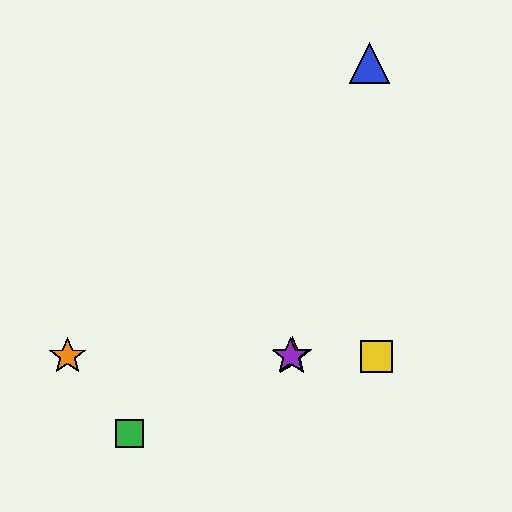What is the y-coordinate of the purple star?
The purple star is at y≈356.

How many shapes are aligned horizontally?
4 shapes (the red star, the yellow square, the purple star, the orange star) are aligned horizontally.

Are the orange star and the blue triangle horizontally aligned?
No, the orange star is at y≈356 and the blue triangle is at y≈63.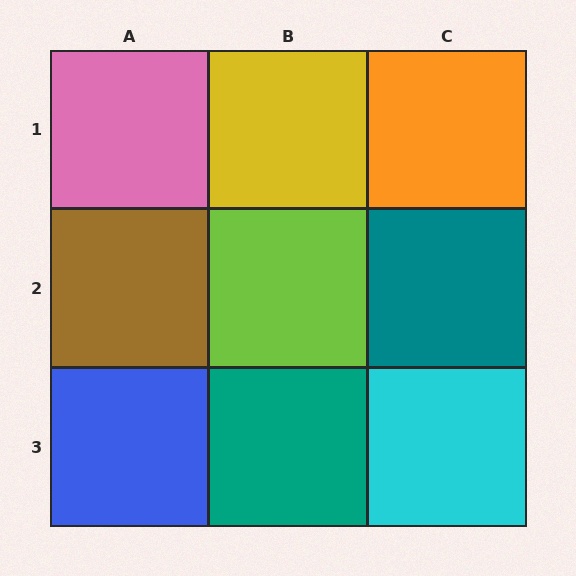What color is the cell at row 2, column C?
Teal.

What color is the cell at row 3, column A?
Blue.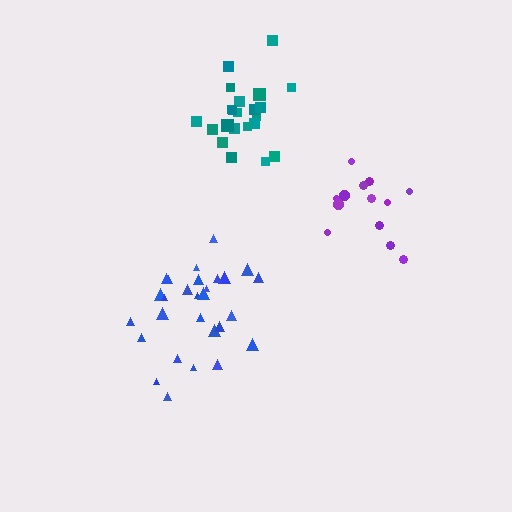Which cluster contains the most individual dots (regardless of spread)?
Blue (29).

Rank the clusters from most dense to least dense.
teal, blue, purple.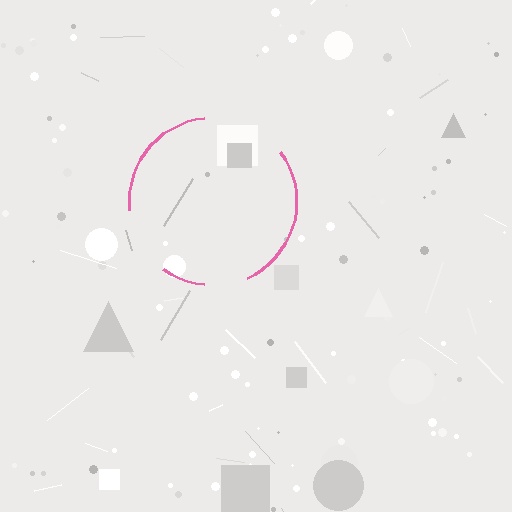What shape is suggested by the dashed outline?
The dashed outline suggests a circle.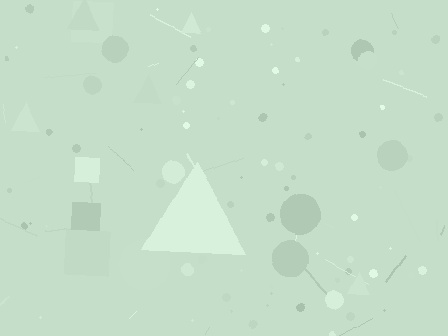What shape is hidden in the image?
A triangle is hidden in the image.